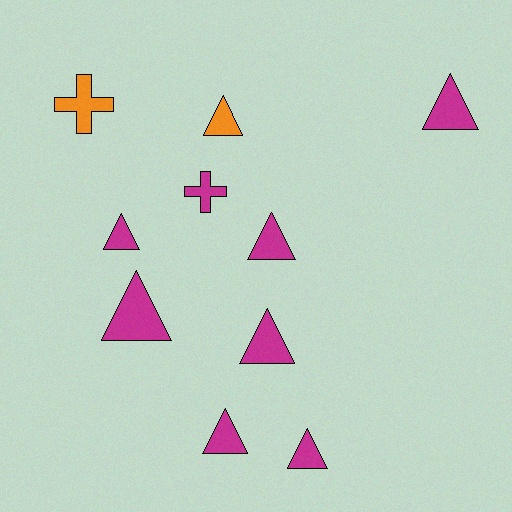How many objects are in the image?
There are 10 objects.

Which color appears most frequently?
Magenta, with 8 objects.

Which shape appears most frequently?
Triangle, with 8 objects.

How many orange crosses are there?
There is 1 orange cross.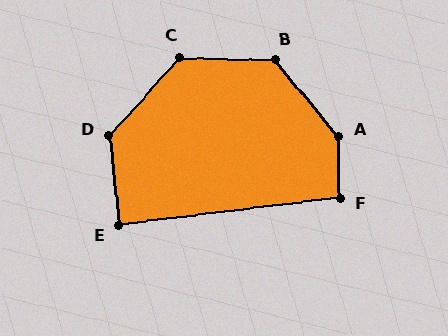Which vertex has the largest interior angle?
A, at approximately 140 degrees.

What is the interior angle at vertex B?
Approximately 132 degrees (obtuse).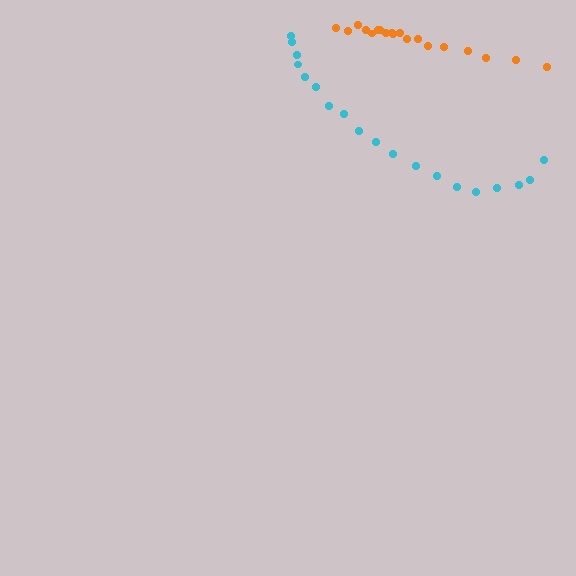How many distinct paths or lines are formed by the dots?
There are 2 distinct paths.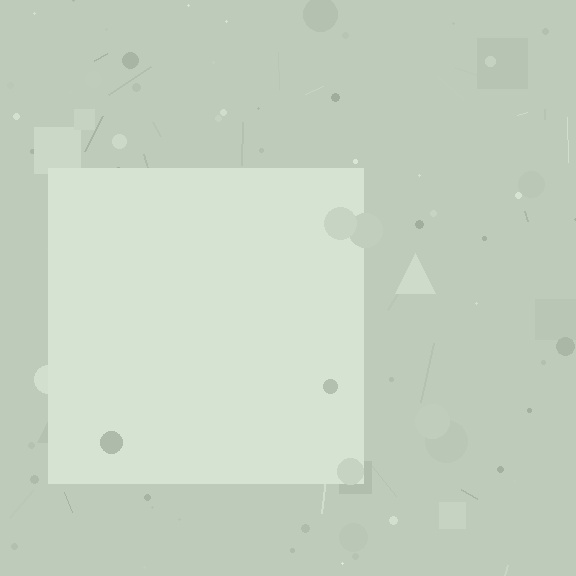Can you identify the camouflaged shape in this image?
The camouflaged shape is a square.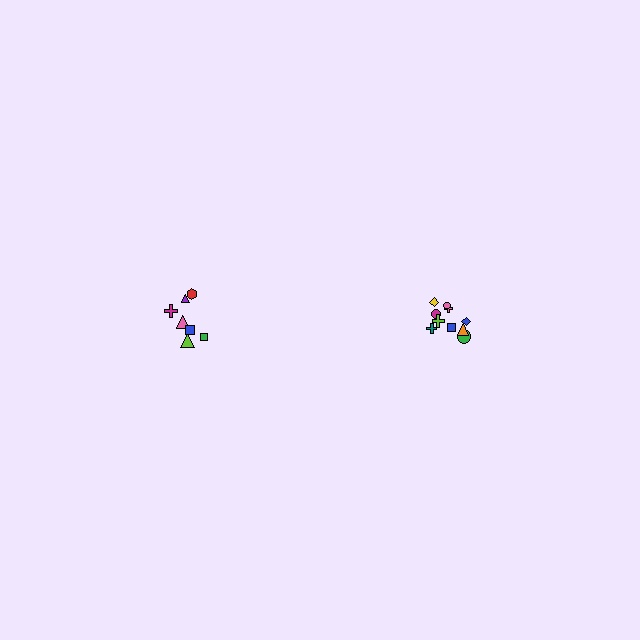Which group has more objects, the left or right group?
The right group.